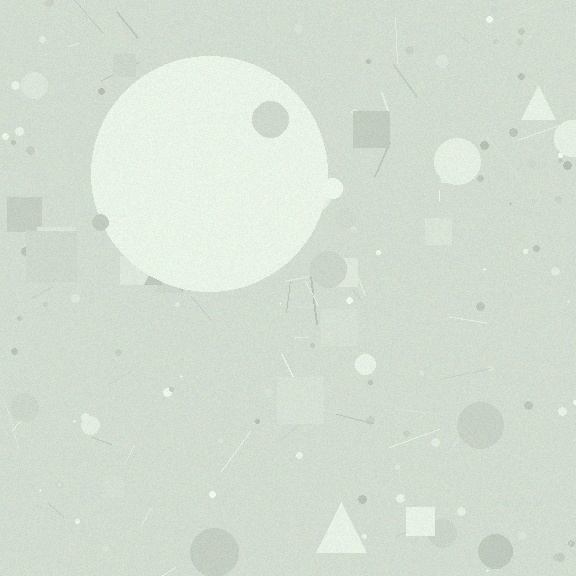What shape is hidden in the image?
A circle is hidden in the image.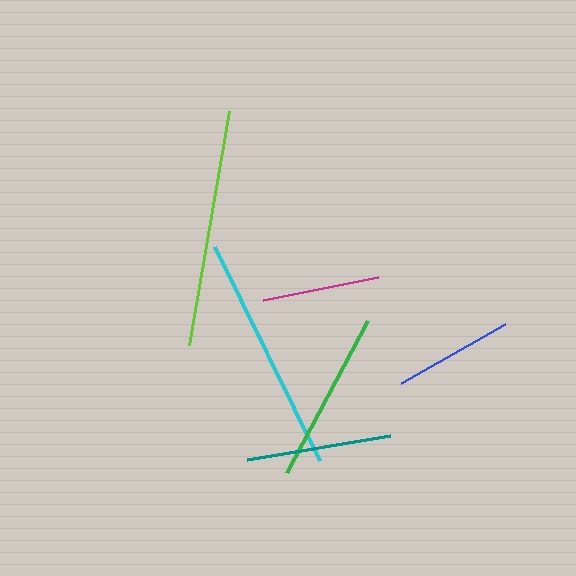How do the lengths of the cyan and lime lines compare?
The cyan and lime lines are approximately the same length.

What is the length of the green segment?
The green segment is approximately 172 pixels long.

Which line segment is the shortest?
The magenta line is the shortest at approximately 117 pixels.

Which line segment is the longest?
The cyan line is the longest at approximately 239 pixels.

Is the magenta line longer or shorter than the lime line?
The lime line is longer than the magenta line.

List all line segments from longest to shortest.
From longest to shortest: cyan, lime, green, teal, blue, magenta.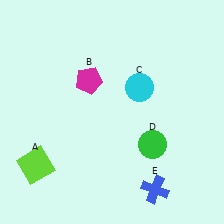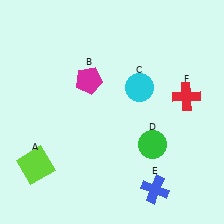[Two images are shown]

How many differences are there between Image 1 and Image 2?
There is 1 difference between the two images.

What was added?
A red cross (F) was added in Image 2.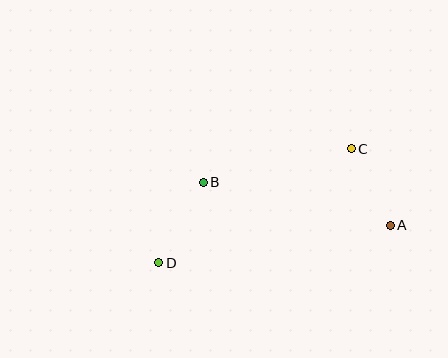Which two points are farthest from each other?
Points A and D are farthest from each other.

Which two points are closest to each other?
Points A and C are closest to each other.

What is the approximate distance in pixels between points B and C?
The distance between B and C is approximately 152 pixels.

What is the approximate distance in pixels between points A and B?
The distance between A and B is approximately 192 pixels.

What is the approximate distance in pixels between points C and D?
The distance between C and D is approximately 224 pixels.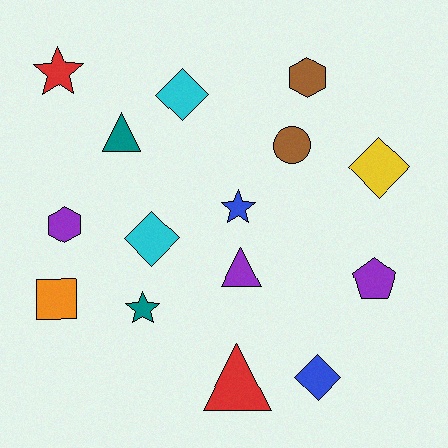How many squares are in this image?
There is 1 square.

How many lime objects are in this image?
There are no lime objects.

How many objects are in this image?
There are 15 objects.